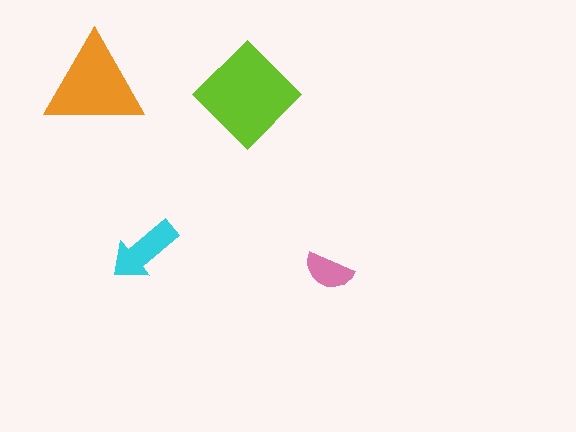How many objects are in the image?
There are 4 objects in the image.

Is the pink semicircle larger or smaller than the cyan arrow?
Smaller.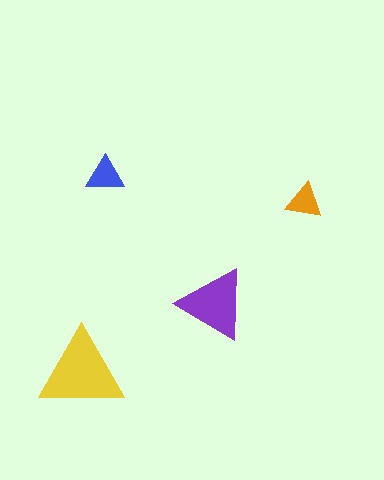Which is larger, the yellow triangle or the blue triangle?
The yellow one.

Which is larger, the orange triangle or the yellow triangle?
The yellow one.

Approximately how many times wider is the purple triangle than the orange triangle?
About 2 times wider.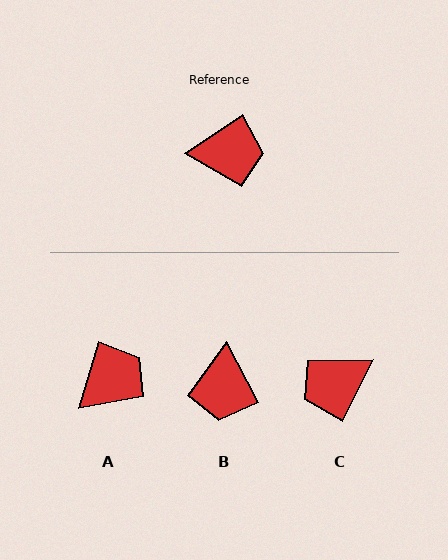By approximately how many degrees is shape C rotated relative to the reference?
Approximately 150 degrees clockwise.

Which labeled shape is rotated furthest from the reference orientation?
C, about 150 degrees away.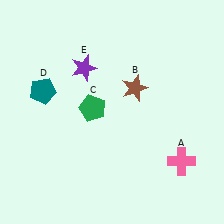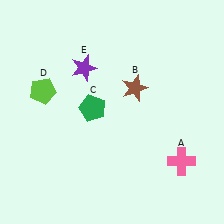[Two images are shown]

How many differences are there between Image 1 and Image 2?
There is 1 difference between the two images.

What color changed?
The pentagon (D) changed from teal in Image 1 to lime in Image 2.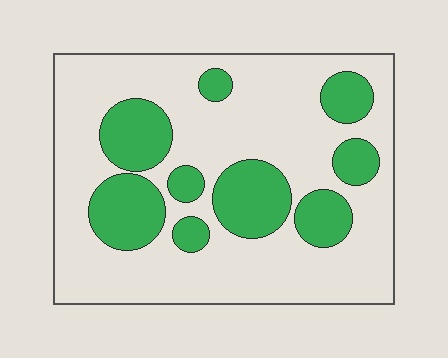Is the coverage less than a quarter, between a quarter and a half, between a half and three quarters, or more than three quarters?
Between a quarter and a half.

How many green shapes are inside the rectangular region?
9.